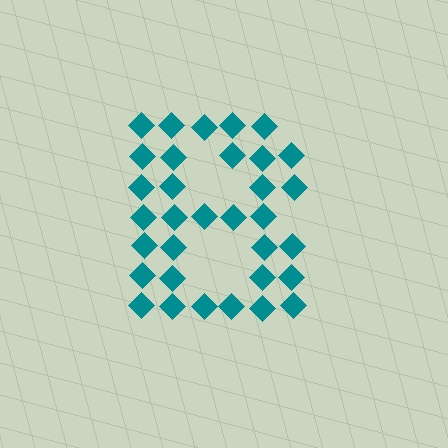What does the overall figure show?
The overall figure shows the letter B.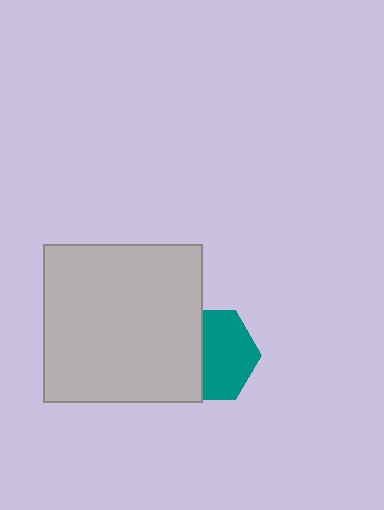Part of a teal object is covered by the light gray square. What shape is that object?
It is a hexagon.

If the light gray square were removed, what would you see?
You would see the complete teal hexagon.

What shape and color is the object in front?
The object in front is a light gray square.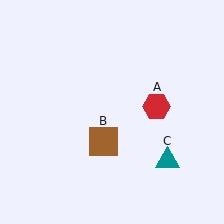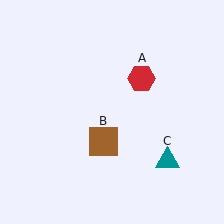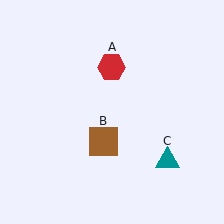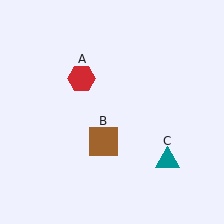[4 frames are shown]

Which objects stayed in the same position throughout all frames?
Brown square (object B) and teal triangle (object C) remained stationary.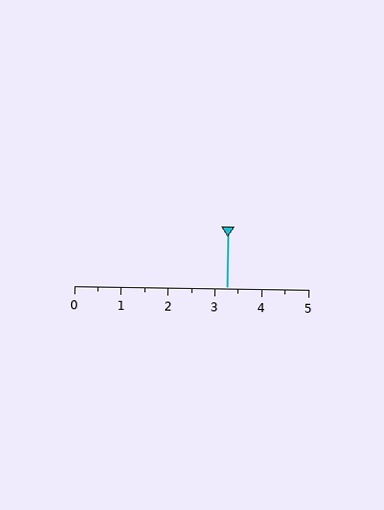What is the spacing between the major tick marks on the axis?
The major ticks are spaced 1 apart.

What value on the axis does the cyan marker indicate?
The marker indicates approximately 3.2.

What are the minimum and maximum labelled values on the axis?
The axis runs from 0 to 5.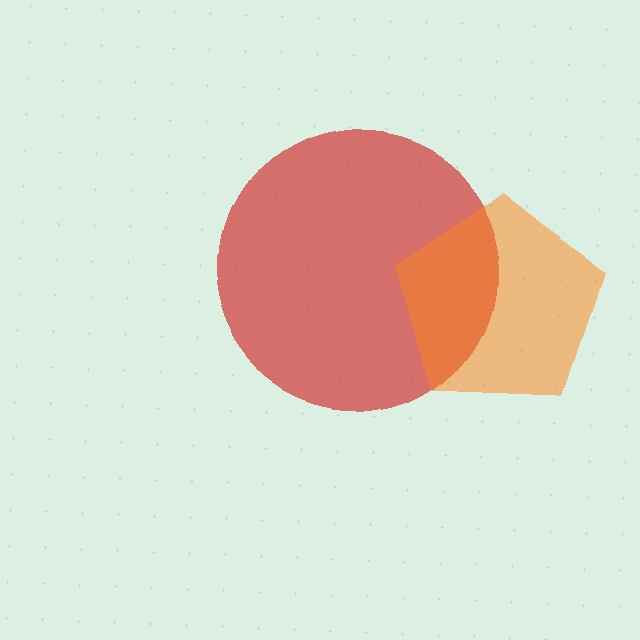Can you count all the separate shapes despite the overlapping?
Yes, there are 2 separate shapes.